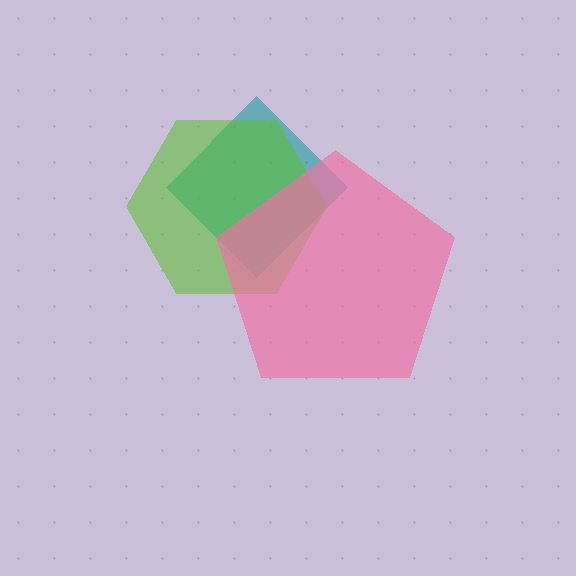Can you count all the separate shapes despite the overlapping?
Yes, there are 3 separate shapes.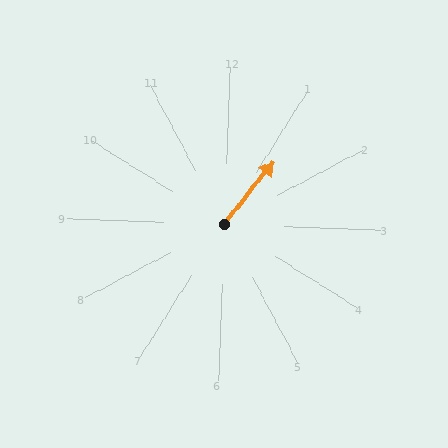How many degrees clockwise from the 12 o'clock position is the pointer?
Approximately 36 degrees.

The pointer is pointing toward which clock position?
Roughly 1 o'clock.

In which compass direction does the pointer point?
Northeast.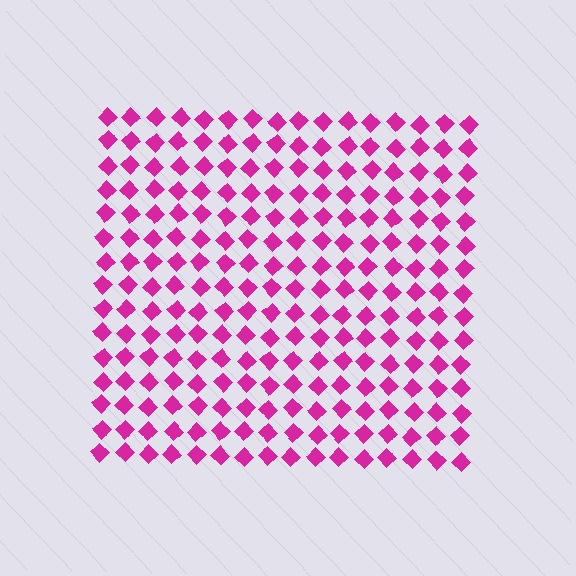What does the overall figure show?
The overall figure shows a square.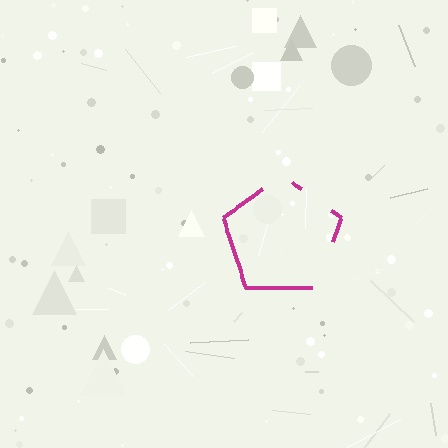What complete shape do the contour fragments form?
The contour fragments form a pentagon.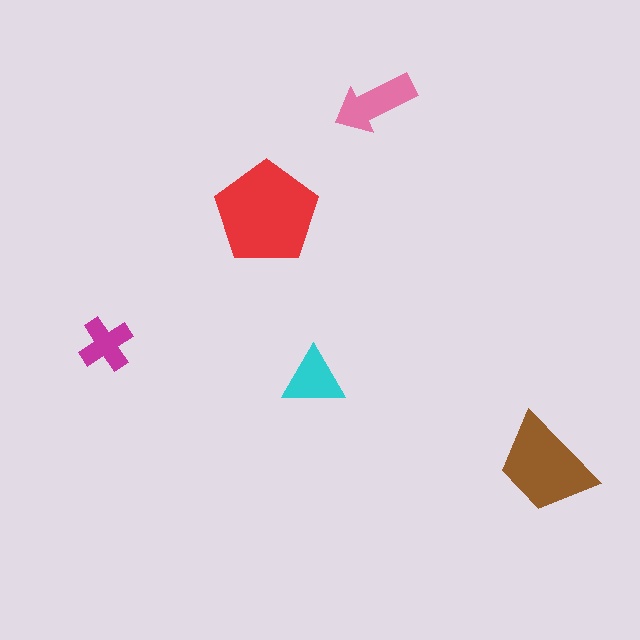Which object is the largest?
The red pentagon.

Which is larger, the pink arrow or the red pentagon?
The red pentagon.